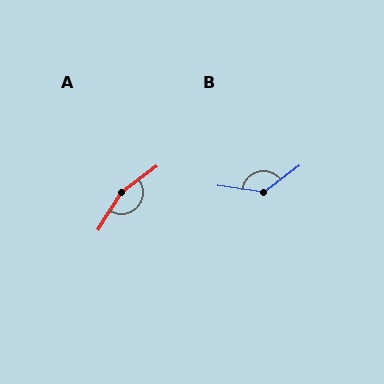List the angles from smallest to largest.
B (136°), A (159°).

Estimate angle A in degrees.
Approximately 159 degrees.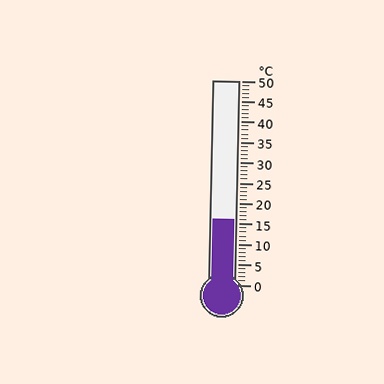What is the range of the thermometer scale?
The thermometer scale ranges from 0°C to 50°C.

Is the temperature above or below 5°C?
The temperature is above 5°C.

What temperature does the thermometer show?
The thermometer shows approximately 16°C.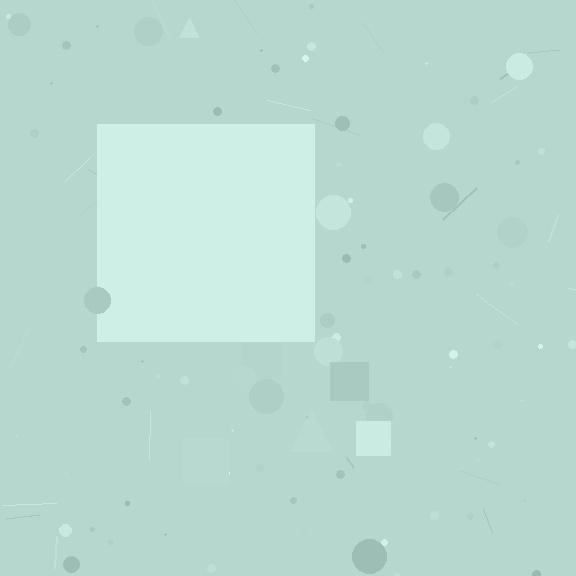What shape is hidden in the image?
A square is hidden in the image.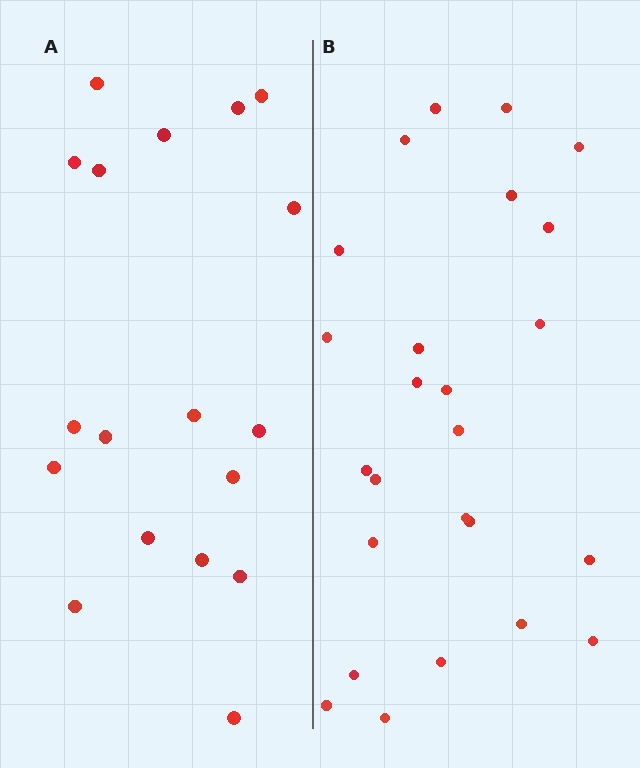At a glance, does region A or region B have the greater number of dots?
Region B (the right region) has more dots.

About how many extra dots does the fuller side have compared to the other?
Region B has roughly 8 or so more dots than region A.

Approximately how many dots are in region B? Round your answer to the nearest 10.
About 20 dots. (The exact count is 25, which rounds to 20.)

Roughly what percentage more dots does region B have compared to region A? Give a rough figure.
About 40% more.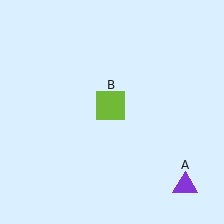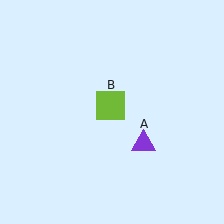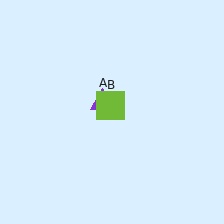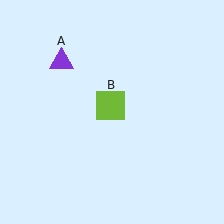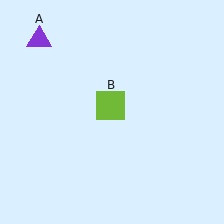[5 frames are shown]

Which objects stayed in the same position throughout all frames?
Lime square (object B) remained stationary.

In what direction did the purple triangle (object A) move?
The purple triangle (object A) moved up and to the left.